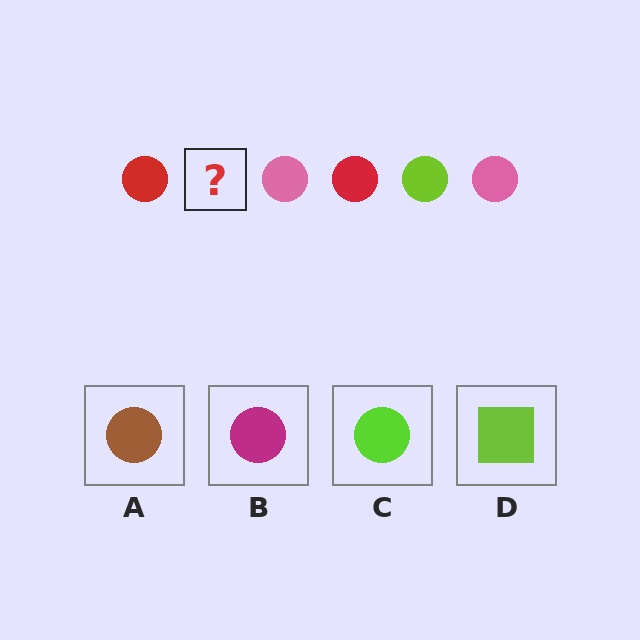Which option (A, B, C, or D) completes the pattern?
C.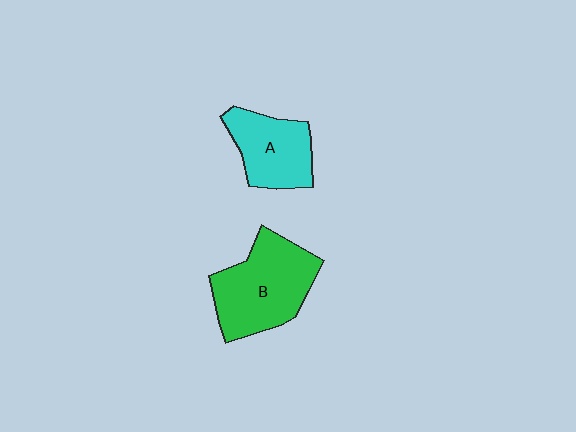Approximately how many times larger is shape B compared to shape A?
Approximately 1.4 times.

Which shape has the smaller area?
Shape A (cyan).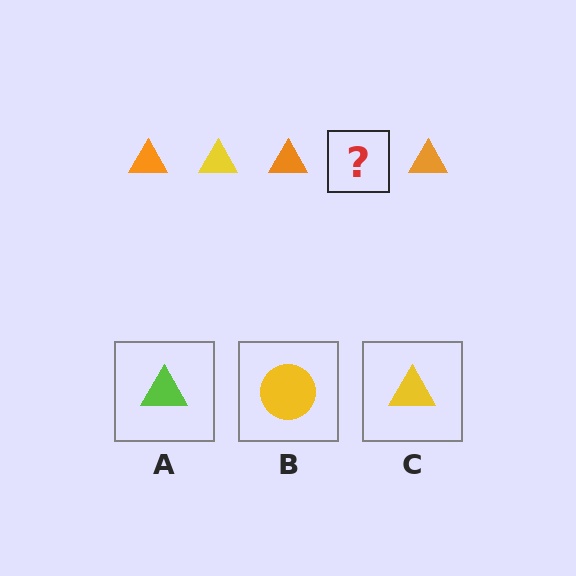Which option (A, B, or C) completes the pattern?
C.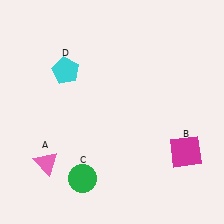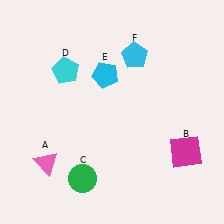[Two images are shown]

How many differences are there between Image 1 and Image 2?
There are 2 differences between the two images.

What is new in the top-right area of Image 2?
A cyan pentagon (F) was added in the top-right area of Image 2.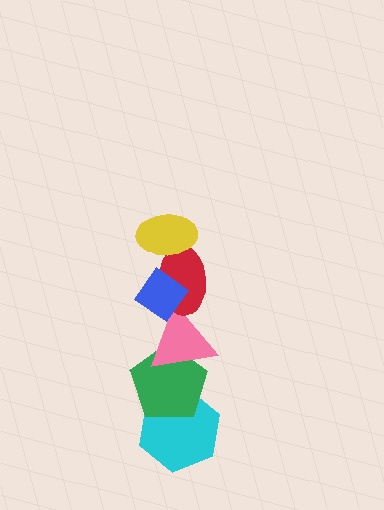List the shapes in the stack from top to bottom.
From top to bottom: the yellow ellipse, the blue diamond, the red ellipse, the pink triangle, the green pentagon, the cyan hexagon.